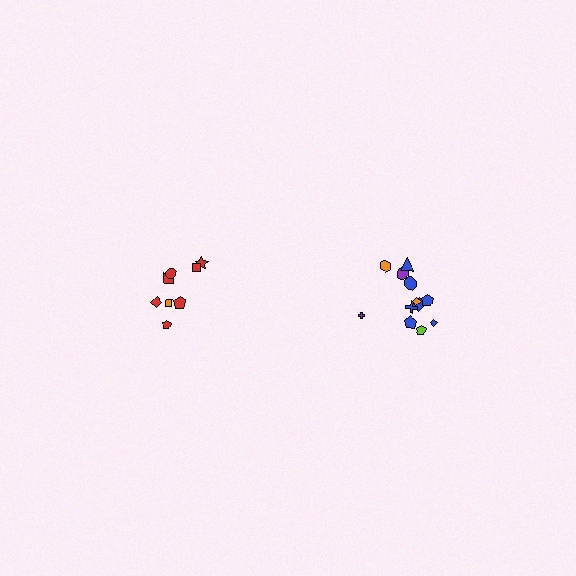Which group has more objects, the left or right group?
The right group.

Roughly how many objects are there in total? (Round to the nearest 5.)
Roughly 20 objects in total.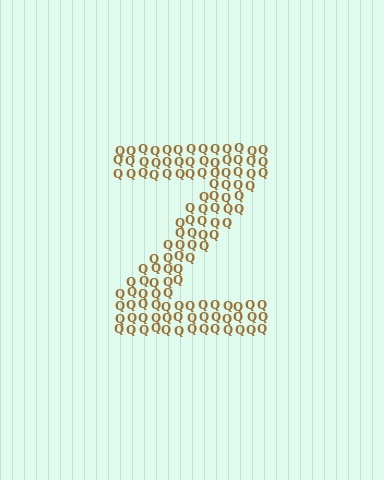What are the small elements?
The small elements are letter Q's.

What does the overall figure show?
The overall figure shows the letter Z.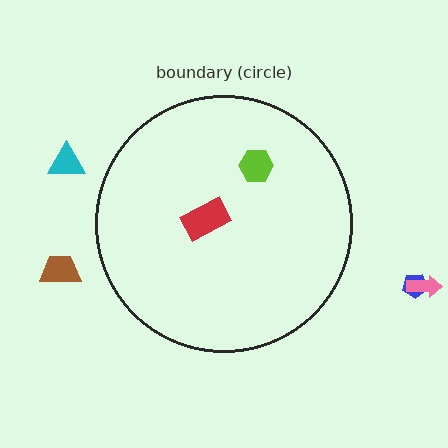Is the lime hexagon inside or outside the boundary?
Inside.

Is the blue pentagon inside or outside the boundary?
Outside.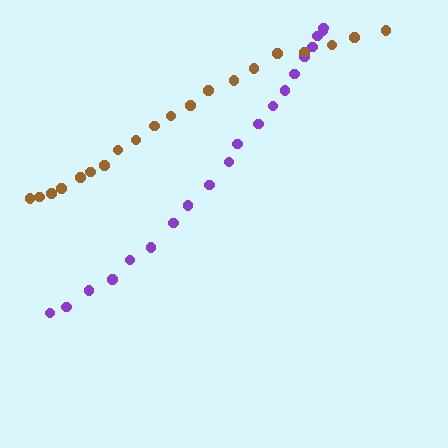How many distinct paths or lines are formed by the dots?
There are 2 distinct paths.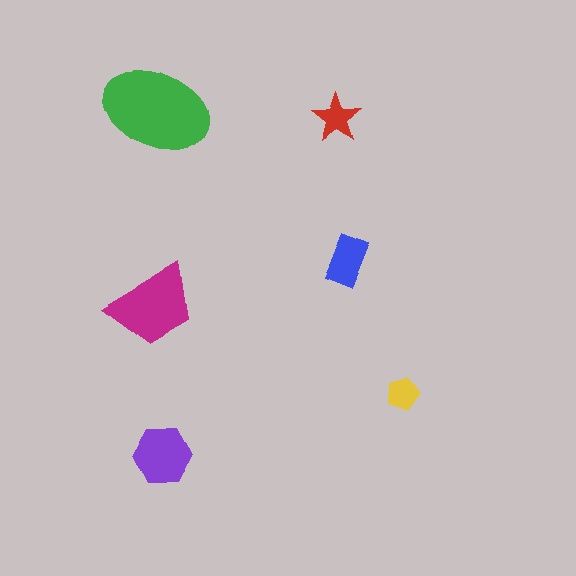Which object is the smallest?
The yellow pentagon.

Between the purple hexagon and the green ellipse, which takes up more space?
The green ellipse.